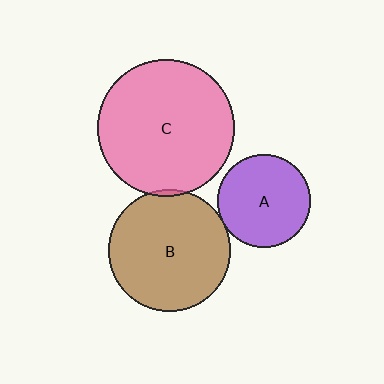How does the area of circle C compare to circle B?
Approximately 1.3 times.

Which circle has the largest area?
Circle C (pink).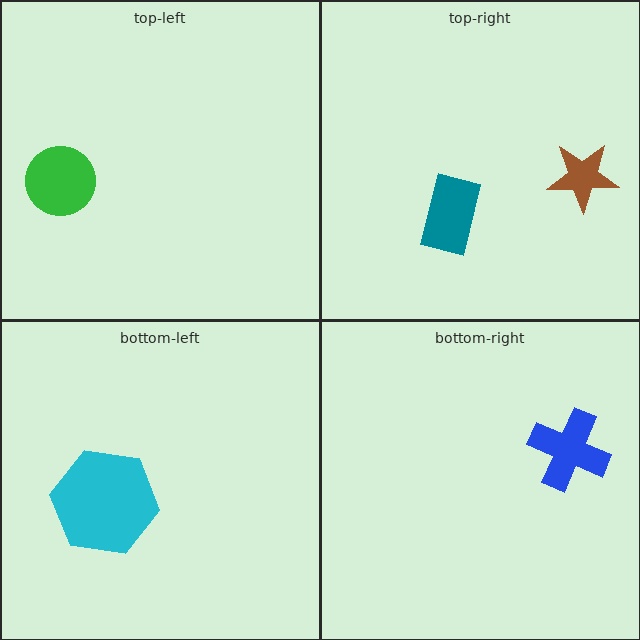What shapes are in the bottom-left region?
The cyan hexagon.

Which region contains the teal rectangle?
The top-right region.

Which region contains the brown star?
The top-right region.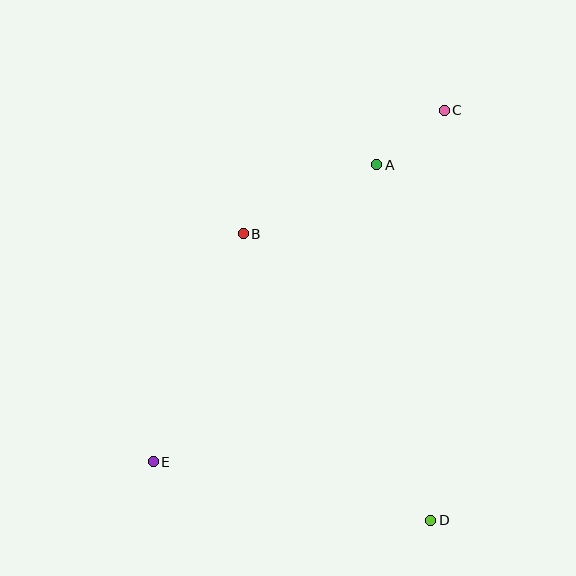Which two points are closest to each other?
Points A and C are closest to each other.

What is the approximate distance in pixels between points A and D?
The distance between A and D is approximately 360 pixels.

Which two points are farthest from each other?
Points C and E are farthest from each other.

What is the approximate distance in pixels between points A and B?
The distance between A and B is approximately 150 pixels.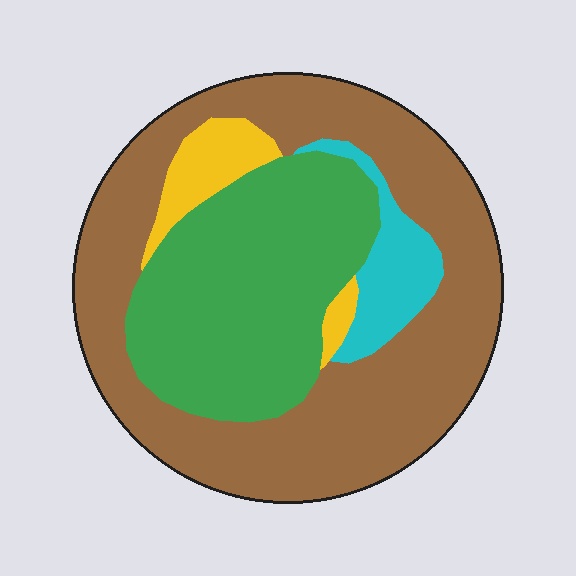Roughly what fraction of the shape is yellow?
Yellow covers 6% of the shape.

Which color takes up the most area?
Brown, at roughly 55%.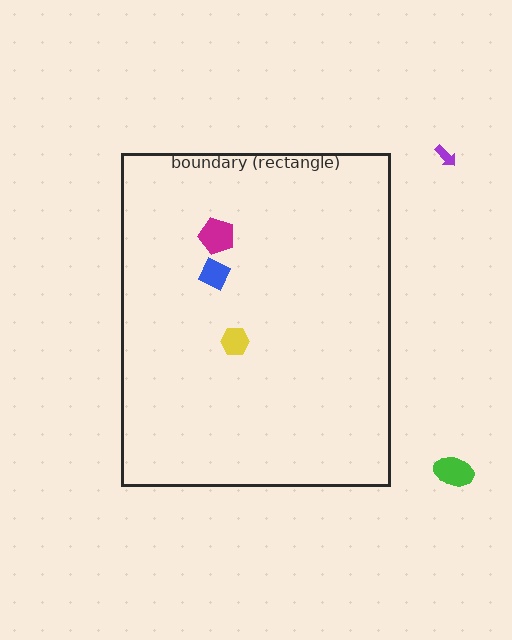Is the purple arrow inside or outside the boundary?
Outside.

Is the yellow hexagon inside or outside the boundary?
Inside.